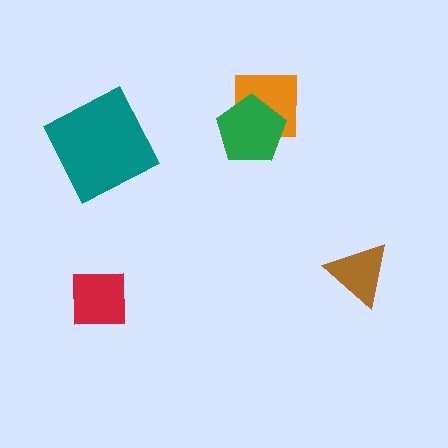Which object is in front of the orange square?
The green pentagon is in front of the orange square.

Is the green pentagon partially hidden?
No, no other shape covers it.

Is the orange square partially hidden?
Yes, it is partially covered by another shape.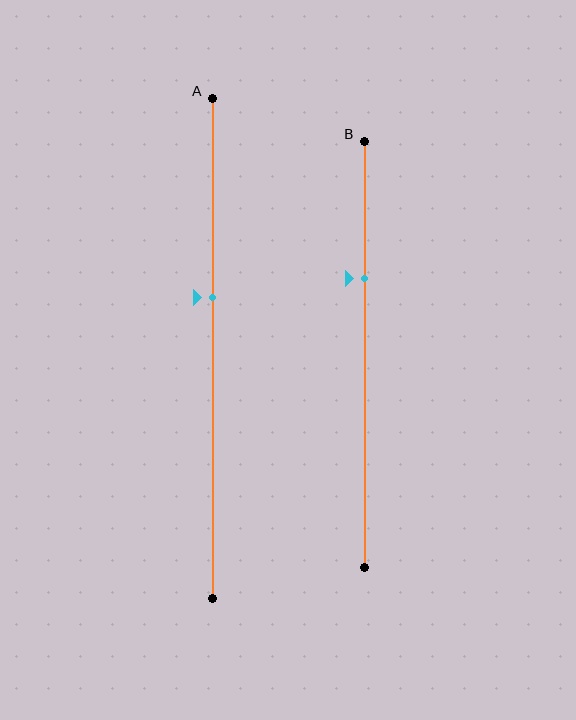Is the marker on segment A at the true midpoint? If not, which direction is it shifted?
No, the marker on segment A is shifted upward by about 10% of the segment length.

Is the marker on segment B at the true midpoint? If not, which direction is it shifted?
No, the marker on segment B is shifted upward by about 18% of the segment length.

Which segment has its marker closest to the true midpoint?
Segment A has its marker closest to the true midpoint.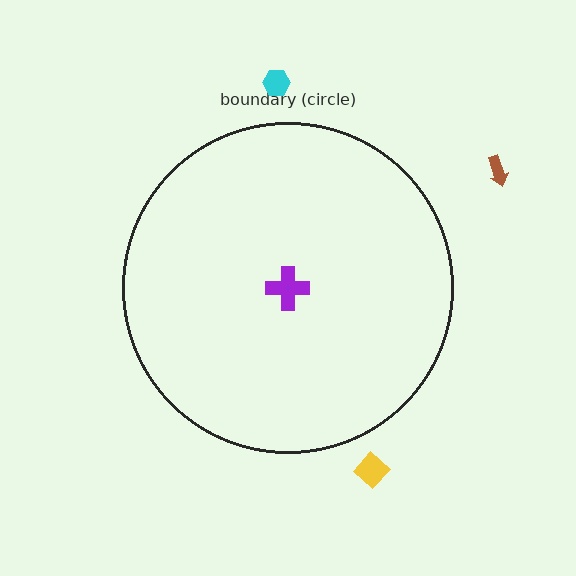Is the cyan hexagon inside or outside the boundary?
Outside.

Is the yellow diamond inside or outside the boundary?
Outside.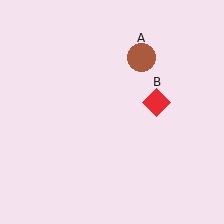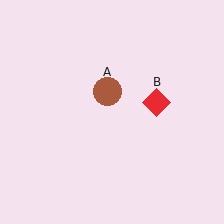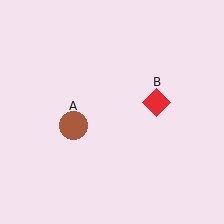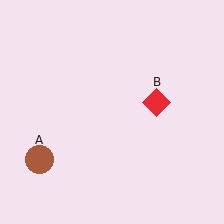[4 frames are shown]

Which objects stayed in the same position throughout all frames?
Red diamond (object B) remained stationary.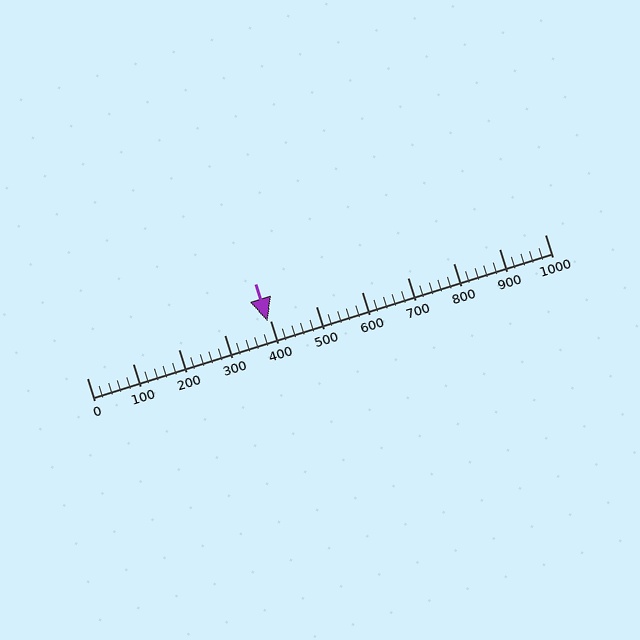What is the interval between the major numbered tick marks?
The major tick marks are spaced 100 units apart.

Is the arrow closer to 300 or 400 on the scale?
The arrow is closer to 400.